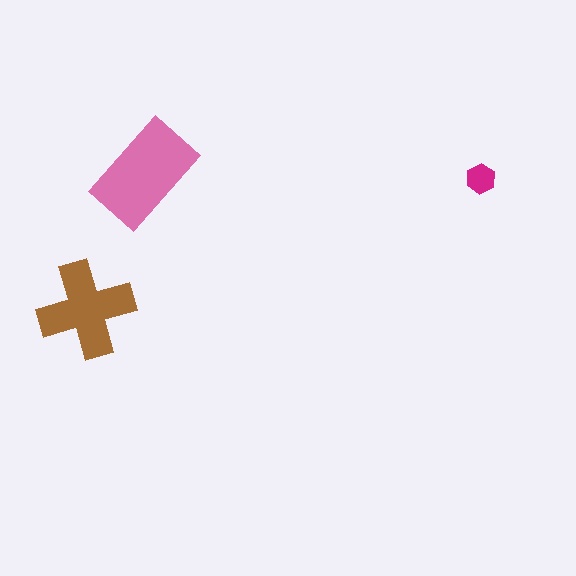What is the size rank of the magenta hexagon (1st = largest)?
3rd.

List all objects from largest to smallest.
The pink rectangle, the brown cross, the magenta hexagon.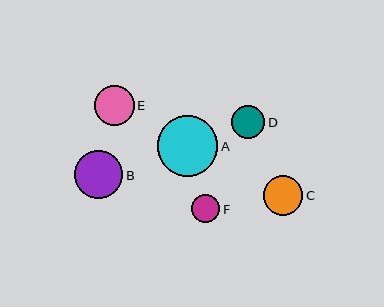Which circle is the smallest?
Circle F is the smallest with a size of approximately 28 pixels.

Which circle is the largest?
Circle A is the largest with a size of approximately 61 pixels.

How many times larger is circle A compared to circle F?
Circle A is approximately 2.2 times the size of circle F.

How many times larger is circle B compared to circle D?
Circle B is approximately 1.5 times the size of circle D.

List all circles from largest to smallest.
From largest to smallest: A, B, E, C, D, F.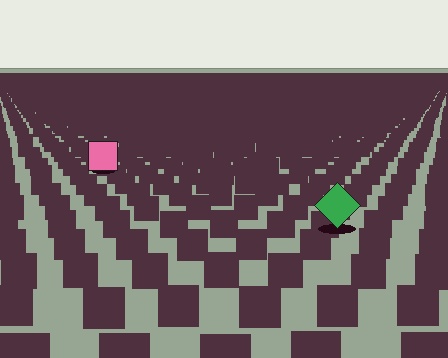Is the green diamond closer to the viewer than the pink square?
Yes. The green diamond is closer — you can tell from the texture gradient: the ground texture is coarser near it.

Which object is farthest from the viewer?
The pink square is farthest from the viewer. It appears smaller and the ground texture around it is denser.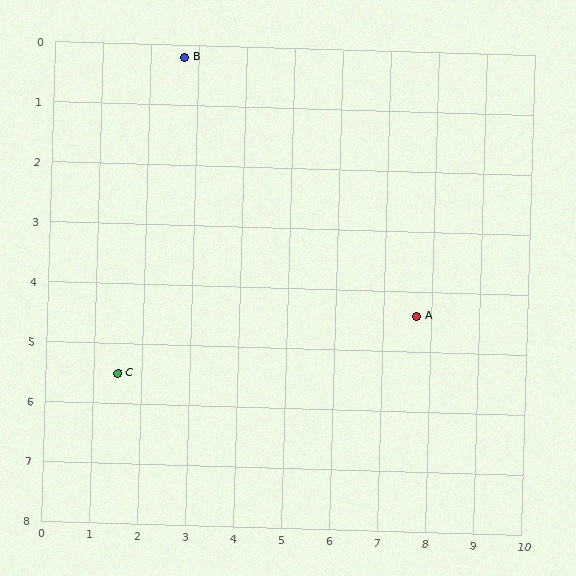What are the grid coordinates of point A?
Point A is at approximately (7.7, 4.4).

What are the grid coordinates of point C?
Point C is at approximately (1.5, 5.5).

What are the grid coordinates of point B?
Point B is at approximately (2.7, 0.2).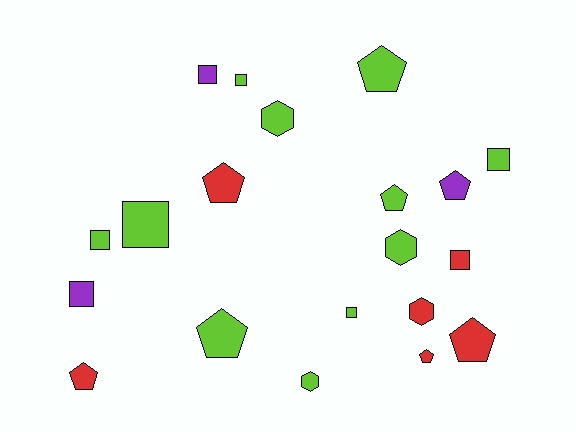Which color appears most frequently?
Lime, with 11 objects.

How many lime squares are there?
There are 5 lime squares.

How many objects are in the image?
There are 20 objects.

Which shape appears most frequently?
Square, with 8 objects.